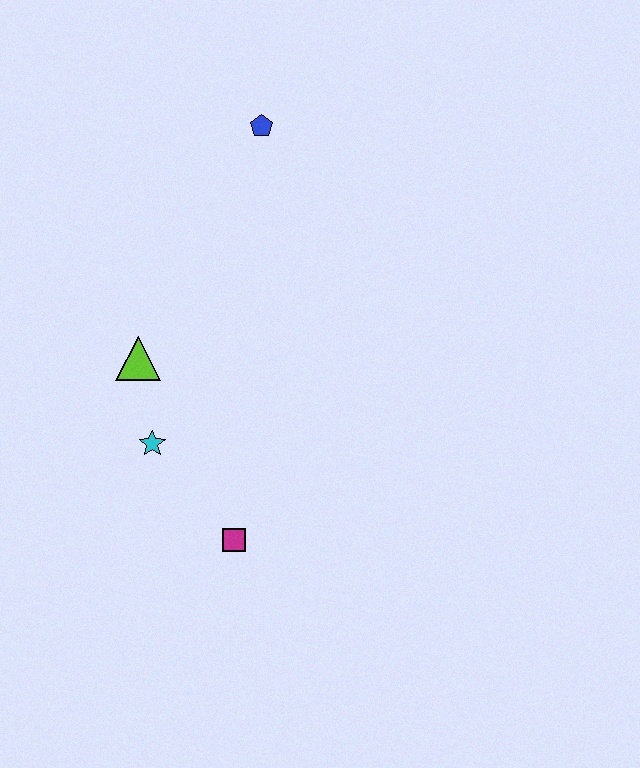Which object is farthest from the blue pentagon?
The magenta square is farthest from the blue pentagon.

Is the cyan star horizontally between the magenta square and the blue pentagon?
No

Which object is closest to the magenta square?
The cyan star is closest to the magenta square.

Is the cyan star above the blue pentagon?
No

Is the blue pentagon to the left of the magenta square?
No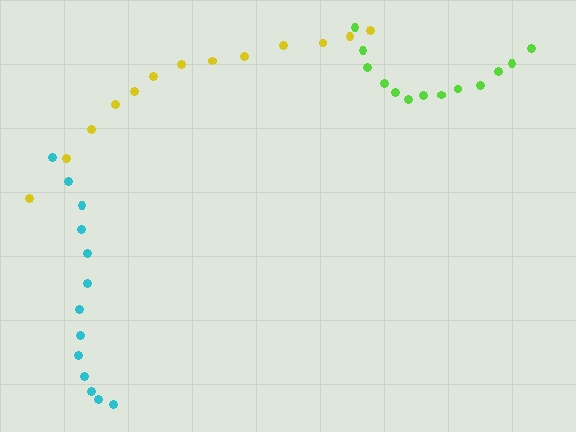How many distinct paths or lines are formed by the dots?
There are 3 distinct paths.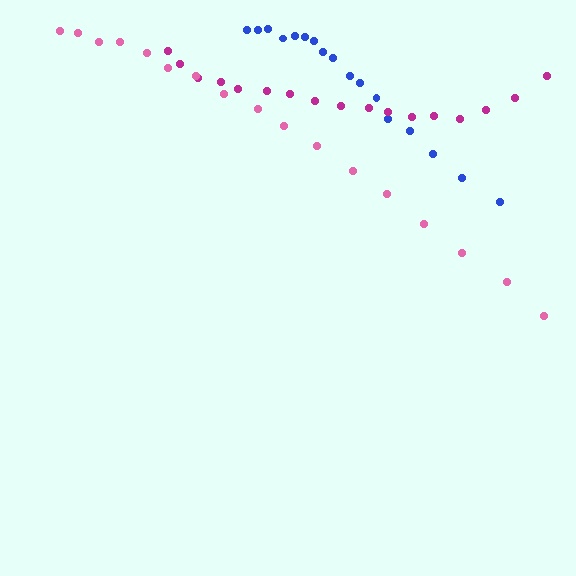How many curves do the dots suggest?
There are 3 distinct paths.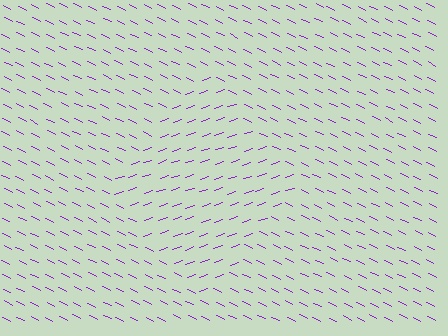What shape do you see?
I see a diamond.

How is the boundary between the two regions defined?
The boundary is defined purely by a change in line orientation (approximately 45 degrees difference). All lines are the same color and thickness.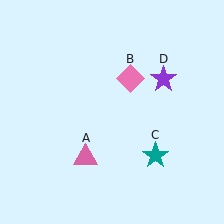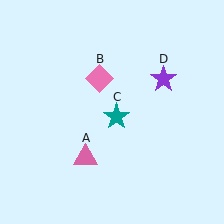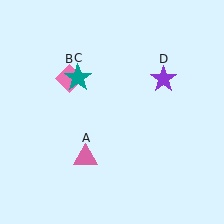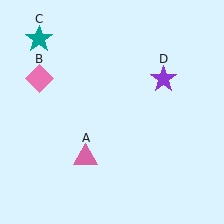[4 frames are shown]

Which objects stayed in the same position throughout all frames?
Pink triangle (object A) and purple star (object D) remained stationary.